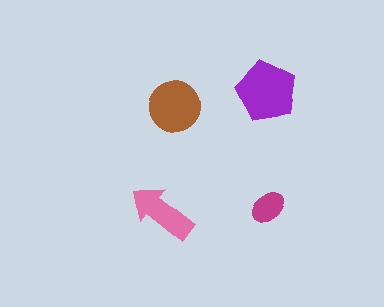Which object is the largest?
The purple pentagon.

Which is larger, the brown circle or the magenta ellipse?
The brown circle.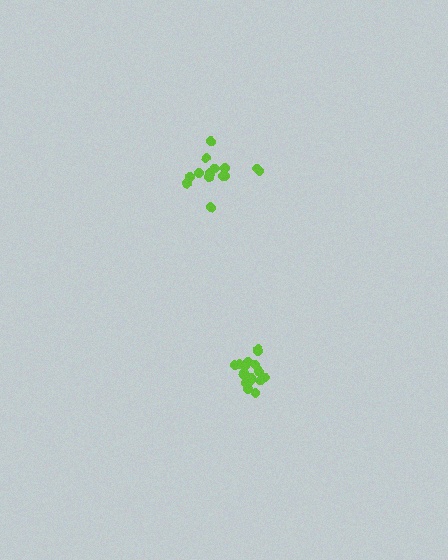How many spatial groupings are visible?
There are 2 spatial groupings.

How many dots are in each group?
Group 1: 14 dots, Group 2: 19 dots (33 total).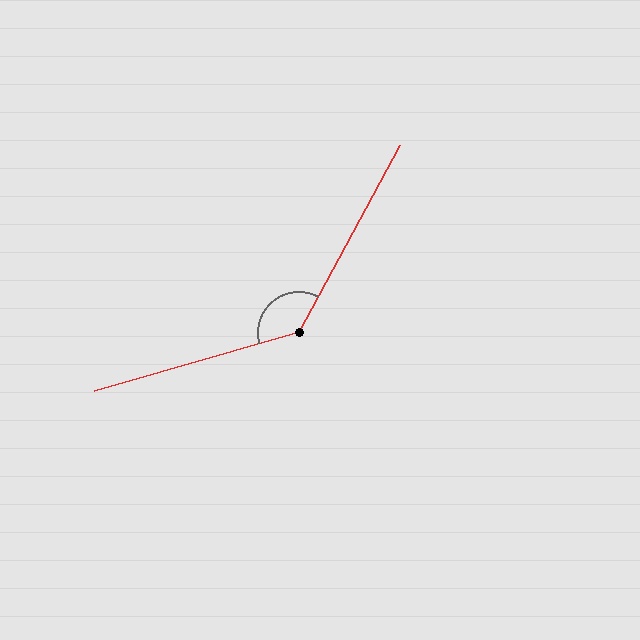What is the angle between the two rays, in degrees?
Approximately 135 degrees.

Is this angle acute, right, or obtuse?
It is obtuse.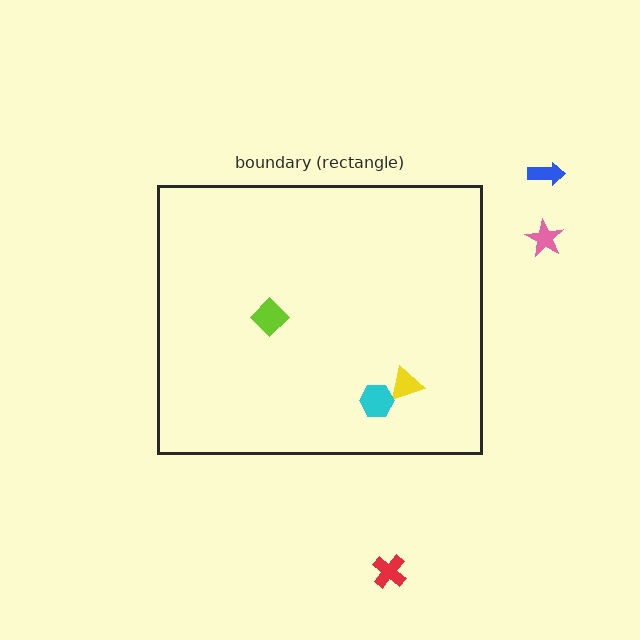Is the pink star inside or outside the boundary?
Outside.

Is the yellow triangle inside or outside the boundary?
Inside.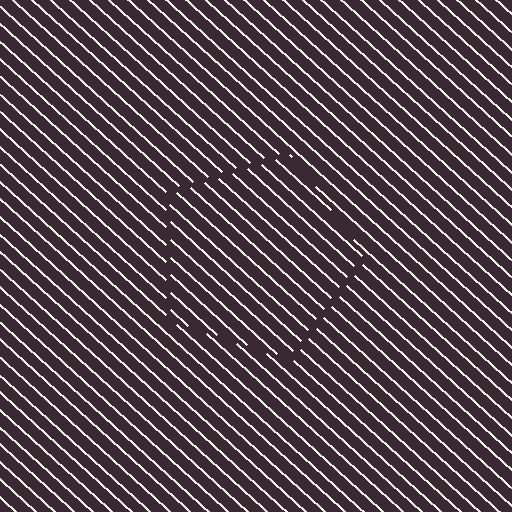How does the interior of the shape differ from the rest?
The interior of the shape contains the same grating, shifted by half a period — the contour is defined by the phase discontinuity where line-ends from the inner and outer gratings abut.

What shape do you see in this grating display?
An illusory pentagon. The interior of the shape contains the same grating, shifted by half a period — the contour is defined by the phase discontinuity where line-ends from the inner and outer gratings abut.